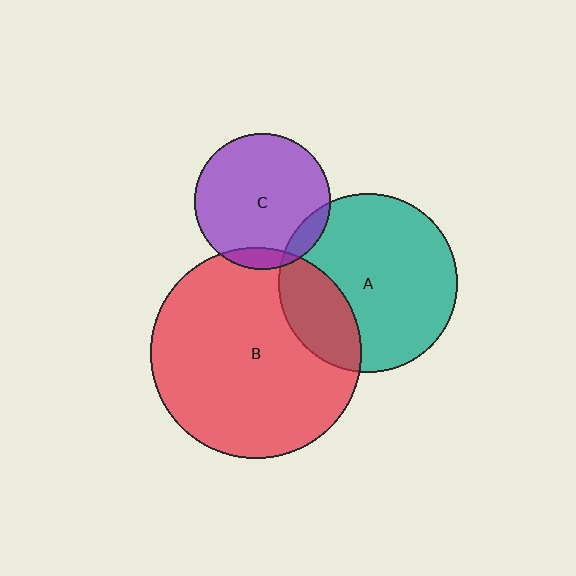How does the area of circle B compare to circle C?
Approximately 2.4 times.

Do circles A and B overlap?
Yes.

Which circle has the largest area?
Circle B (red).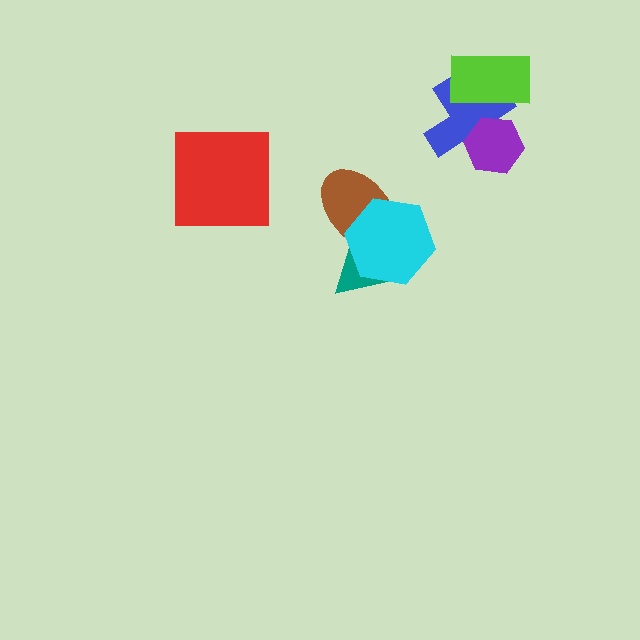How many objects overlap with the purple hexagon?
1 object overlaps with the purple hexagon.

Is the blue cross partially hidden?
Yes, it is partially covered by another shape.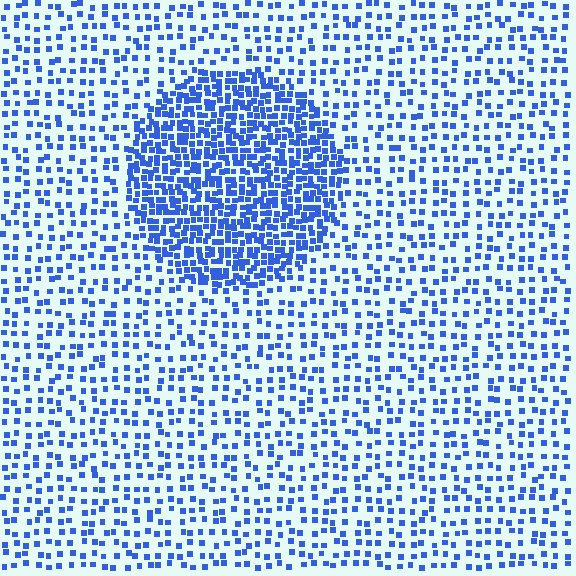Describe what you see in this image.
The image contains small blue elements arranged at two different densities. A circle-shaped region is visible where the elements are more densely packed than the surrounding area.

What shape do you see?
I see a circle.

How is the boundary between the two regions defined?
The boundary is defined by a change in element density (approximately 2.5x ratio). All elements are the same color, size, and shape.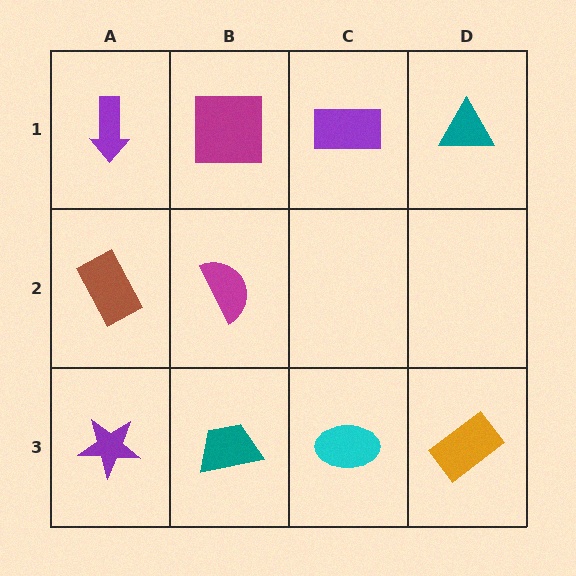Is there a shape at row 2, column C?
No, that cell is empty.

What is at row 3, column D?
An orange rectangle.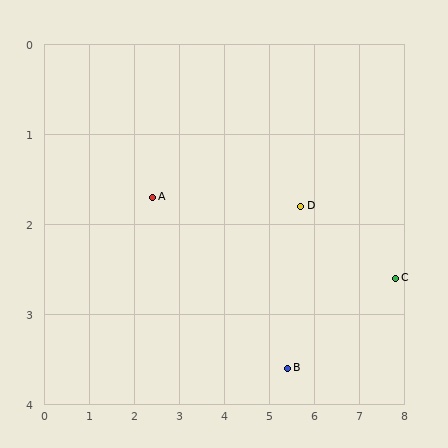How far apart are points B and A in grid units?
Points B and A are about 3.6 grid units apart.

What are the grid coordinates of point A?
Point A is at approximately (2.4, 1.7).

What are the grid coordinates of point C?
Point C is at approximately (7.8, 2.6).